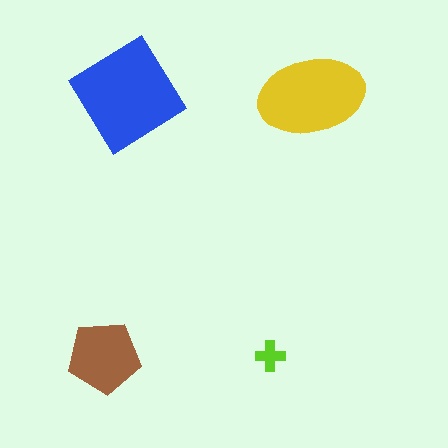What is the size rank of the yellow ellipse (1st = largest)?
2nd.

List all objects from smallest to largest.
The lime cross, the brown pentagon, the yellow ellipse, the blue diamond.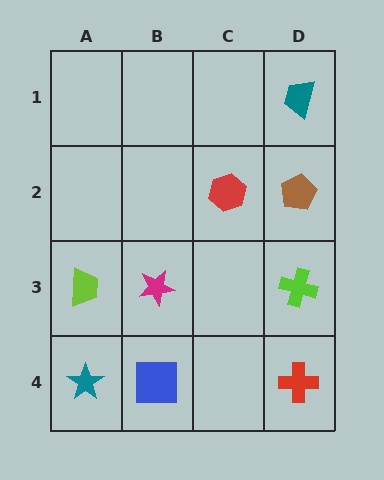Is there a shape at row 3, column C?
No, that cell is empty.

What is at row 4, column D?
A red cross.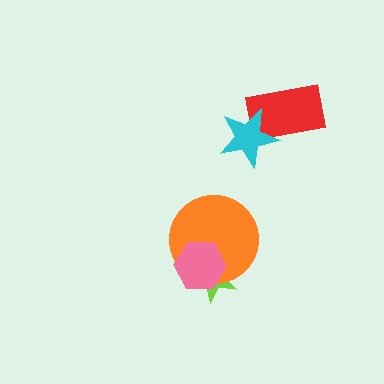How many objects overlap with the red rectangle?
1 object overlaps with the red rectangle.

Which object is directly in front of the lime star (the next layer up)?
The orange circle is directly in front of the lime star.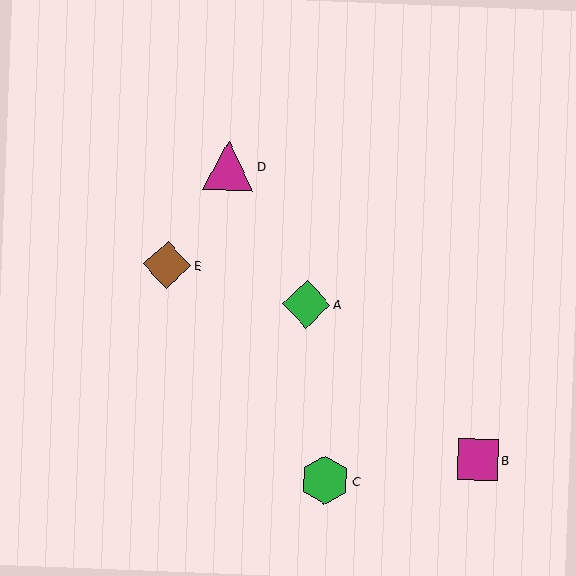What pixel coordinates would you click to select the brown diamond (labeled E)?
Click at (167, 265) to select the brown diamond E.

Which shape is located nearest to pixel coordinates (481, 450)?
The magenta square (labeled B) at (478, 460) is nearest to that location.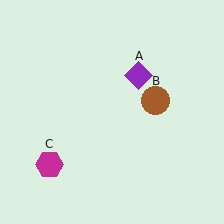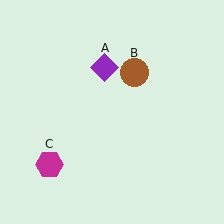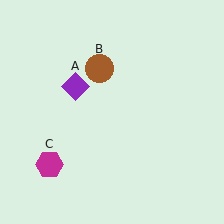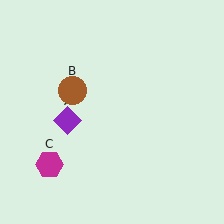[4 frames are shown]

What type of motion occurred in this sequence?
The purple diamond (object A), brown circle (object B) rotated counterclockwise around the center of the scene.